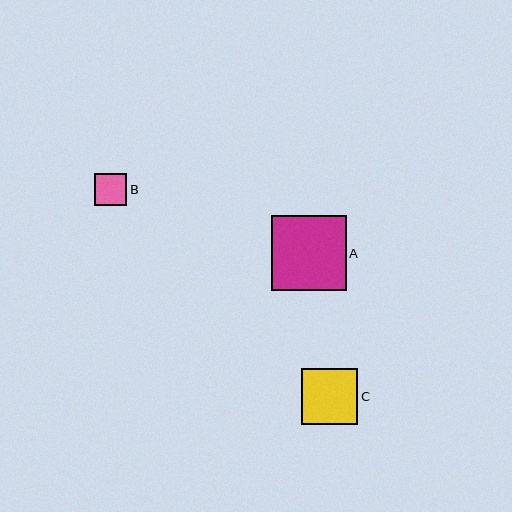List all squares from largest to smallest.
From largest to smallest: A, C, B.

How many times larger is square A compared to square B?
Square A is approximately 2.3 times the size of square B.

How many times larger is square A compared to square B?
Square A is approximately 2.3 times the size of square B.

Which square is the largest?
Square A is the largest with a size of approximately 75 pixels.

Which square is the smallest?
Square B is the smallest with a size of approximately 32 pixels.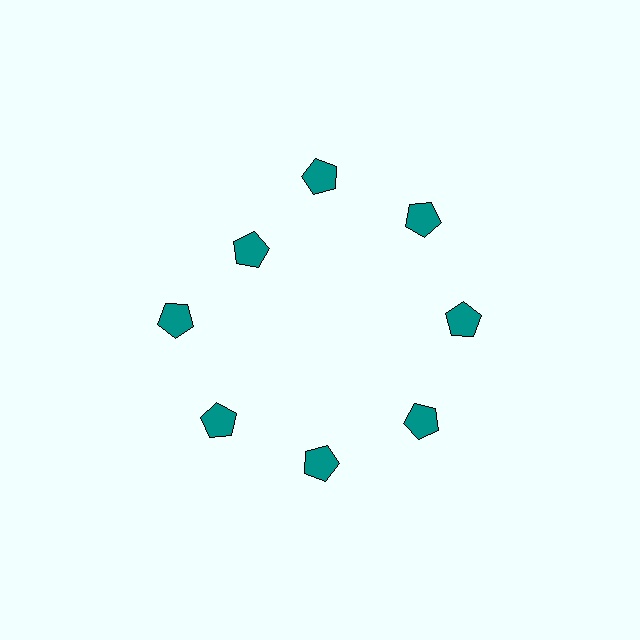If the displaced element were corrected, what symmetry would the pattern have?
It would have 8-fold rotational symmetry — the pattern would map onto itself every 45 degrees.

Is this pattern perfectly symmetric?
No. The 8 teal pentagons are arranged in a ring, but one element near the 10 o'clock position is pulled inward toward the center, breaking the 8-fold rotational symmetry.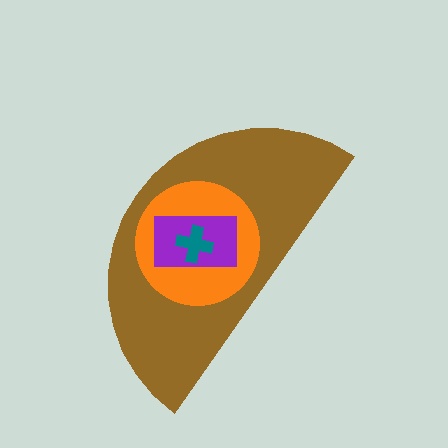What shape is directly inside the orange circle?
The purple rectangle.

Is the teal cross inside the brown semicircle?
Yes.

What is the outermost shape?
The brown semicircle.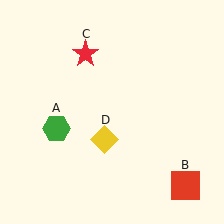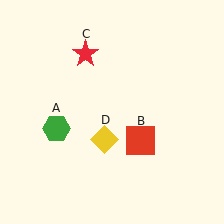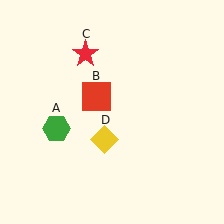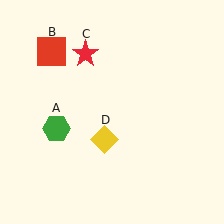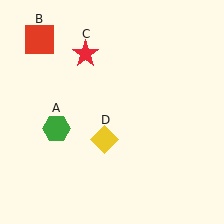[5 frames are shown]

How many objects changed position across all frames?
1 object changed position: red square (object B).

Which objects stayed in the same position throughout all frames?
Green hexagon (object A) and red star (object C) and yellow diamond (object D) remained stationary.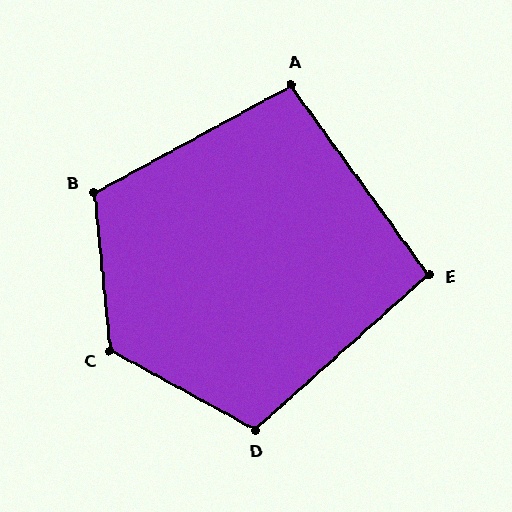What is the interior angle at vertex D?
Approximately 110 degrees (obtuse).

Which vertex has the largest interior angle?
C, at approximately 124 degrees.